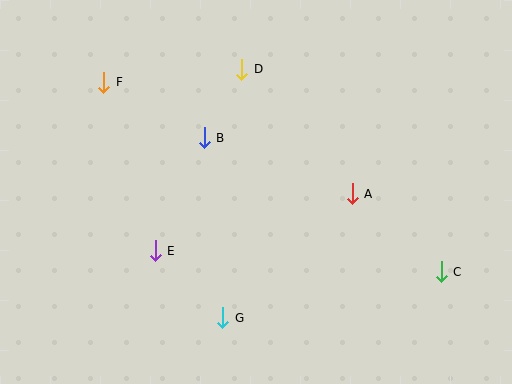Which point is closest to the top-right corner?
Point A is closest to the top-right corner.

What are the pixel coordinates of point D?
Point D is at (242, 69).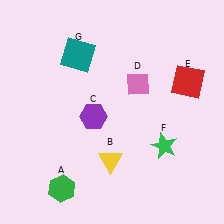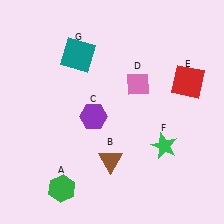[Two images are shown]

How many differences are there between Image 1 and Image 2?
There is 1 difference between the two images.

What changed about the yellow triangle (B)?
In Image 1, B is yellow. In Image 2, it changed to brown.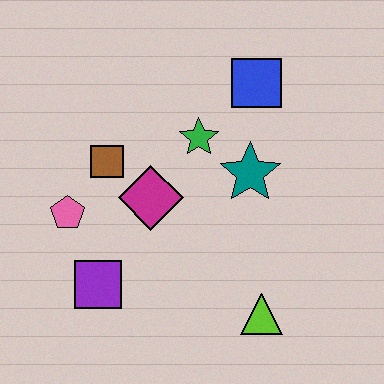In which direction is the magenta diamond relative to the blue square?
The magenta diamond is below the blue square.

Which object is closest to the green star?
The teal star is closest to the green star.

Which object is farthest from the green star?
The lime triangle is farthest from the green star.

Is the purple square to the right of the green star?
No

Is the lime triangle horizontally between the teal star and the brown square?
No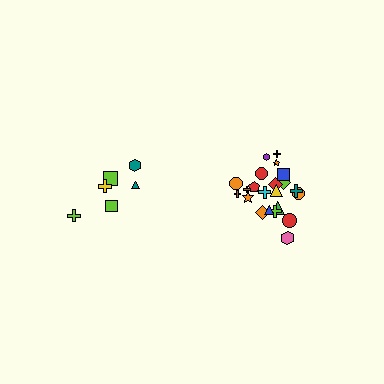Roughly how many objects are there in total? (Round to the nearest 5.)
Roughly 30 objects in total.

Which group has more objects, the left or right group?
The right group.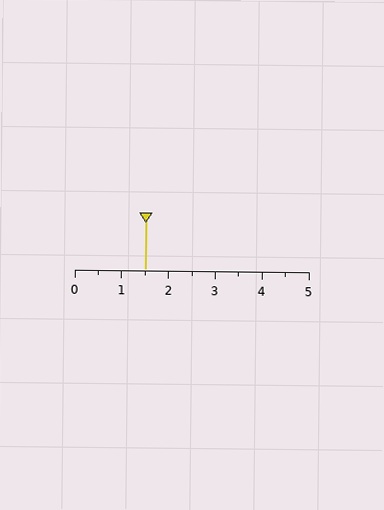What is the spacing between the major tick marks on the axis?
The major ticks are spaced 1 apart.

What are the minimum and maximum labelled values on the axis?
The axis runs from 0 to 5.